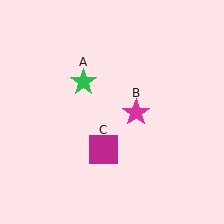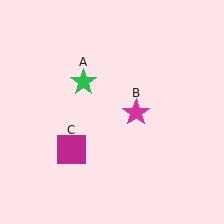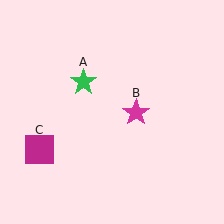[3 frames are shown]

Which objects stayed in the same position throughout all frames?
Green star (object A) and magenta star (object B) remained stationary.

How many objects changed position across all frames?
1 object changed position: magenta square (object C).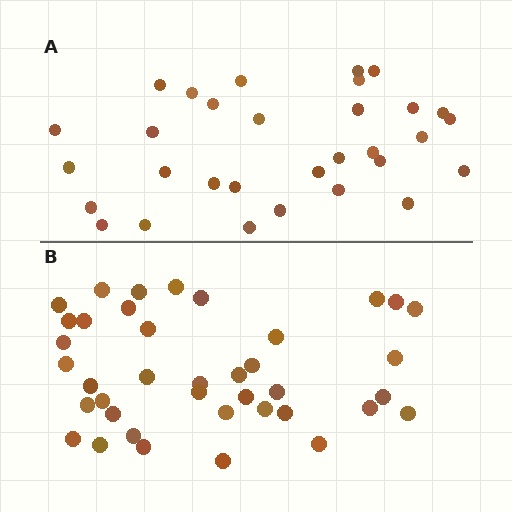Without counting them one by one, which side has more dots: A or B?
Region B (the bottom region) has more dots.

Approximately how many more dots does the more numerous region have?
Region B has roughly 8 or so more dots than region A.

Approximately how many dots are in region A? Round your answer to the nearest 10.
About 30 dots. (The exact count is 31, which rounds to 30.)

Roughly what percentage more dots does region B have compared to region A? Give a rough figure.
About 25% more.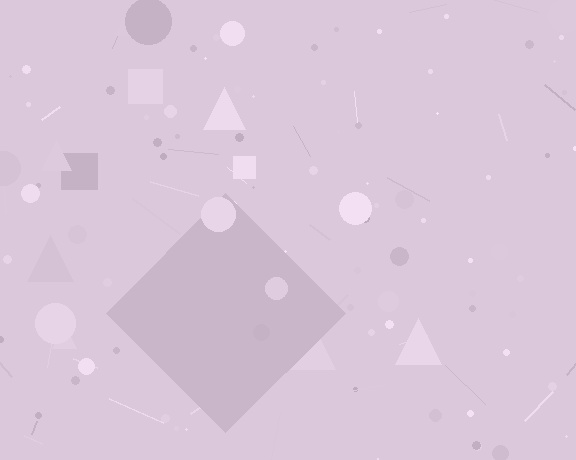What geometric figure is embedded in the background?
A diamond is embedded in the background.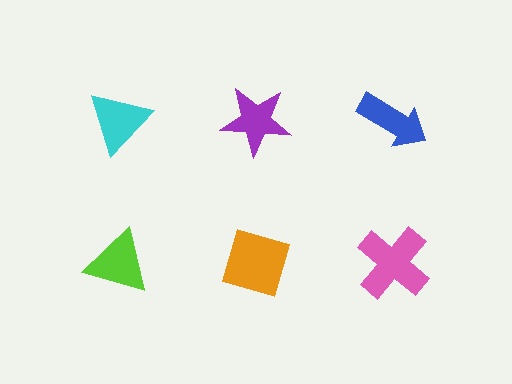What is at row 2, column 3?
A pink cross.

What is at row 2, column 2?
An orange diamond.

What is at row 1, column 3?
A blue arrow.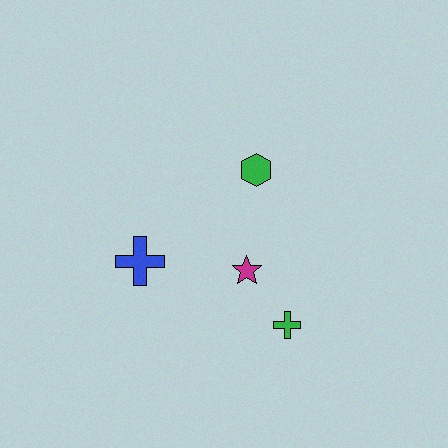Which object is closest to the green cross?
The magenta star is closest to the green cross.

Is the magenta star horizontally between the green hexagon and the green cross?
No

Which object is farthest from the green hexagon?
The green cross is farthest from the green hexagon.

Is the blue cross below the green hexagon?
Yes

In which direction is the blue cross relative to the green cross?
The blue cross is to the left of the green cross.